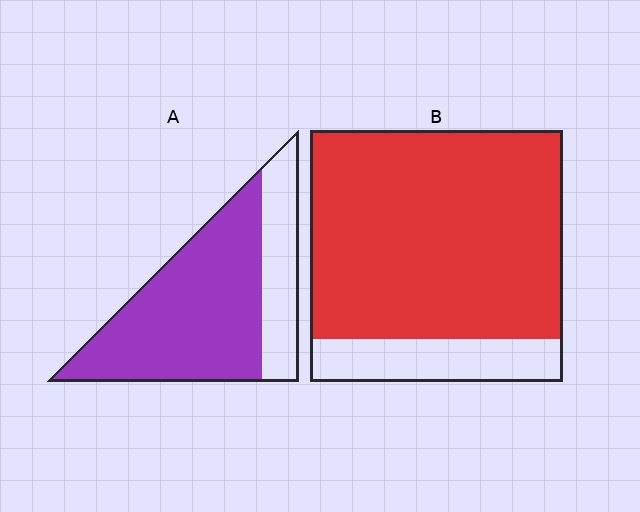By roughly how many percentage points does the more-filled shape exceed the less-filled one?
By roughly 10 percentage points (B over A).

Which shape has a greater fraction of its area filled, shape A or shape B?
Shape B.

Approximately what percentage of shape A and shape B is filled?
A is approximately 75% and B is approximately 85%.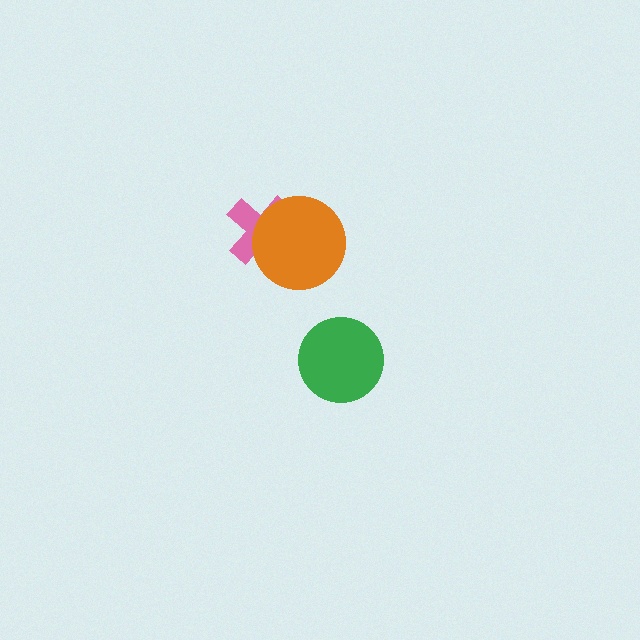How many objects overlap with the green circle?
0 objects overlap with the green circle.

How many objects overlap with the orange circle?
1 object overlaps with the orange circle.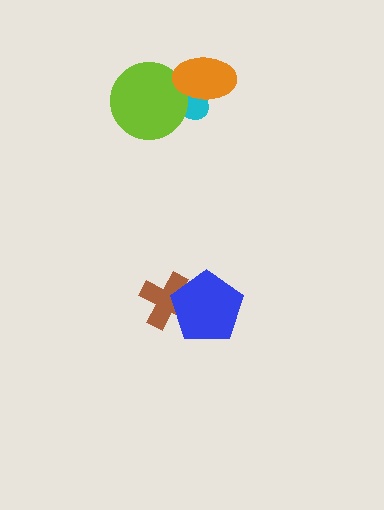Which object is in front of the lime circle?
The orange ellipse is in front of the lime circle.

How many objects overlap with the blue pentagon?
1 object overlaps with the blue pentagon.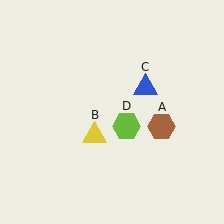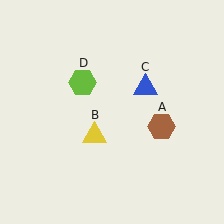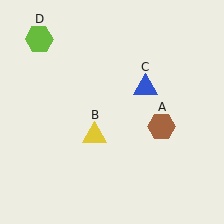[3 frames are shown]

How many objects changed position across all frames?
1 object changed position: lime hexagon (object D).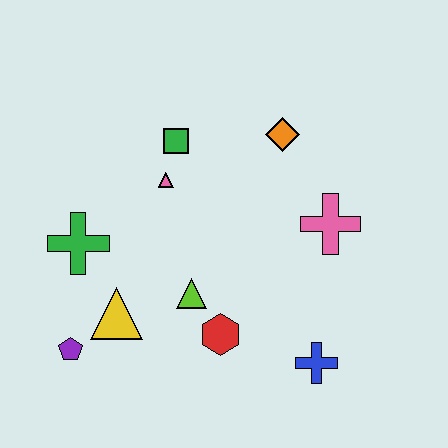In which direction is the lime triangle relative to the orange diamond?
The lime triangle is below the orange diamond.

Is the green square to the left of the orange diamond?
Yes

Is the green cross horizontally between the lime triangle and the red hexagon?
No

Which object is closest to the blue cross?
The red hexagon is closest to the blue cross.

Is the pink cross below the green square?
Yes